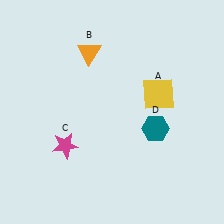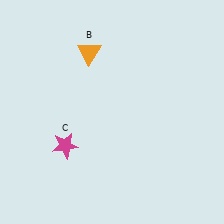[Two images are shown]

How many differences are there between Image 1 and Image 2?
There are 2 differences between the two images.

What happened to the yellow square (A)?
The yellow square (A) was removed in Image 2. It was in the top-right area of Image 1.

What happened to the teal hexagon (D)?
The teal hexagon (D) was removed in Image 2. It was in the bottom-right area of Image 1.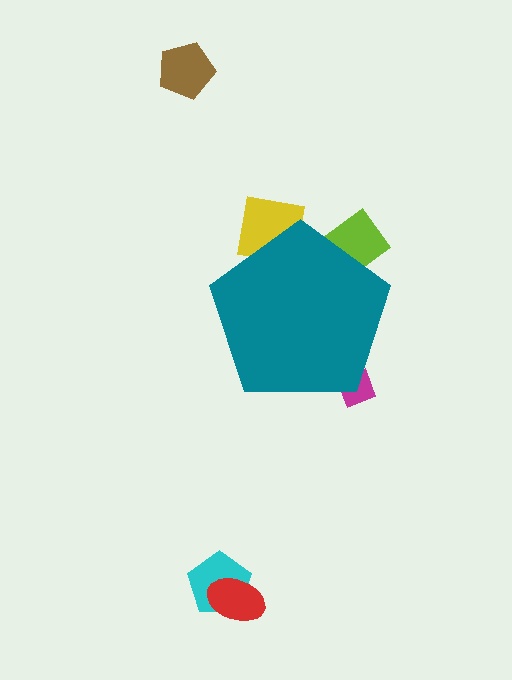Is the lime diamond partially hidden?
Yes, the lime diamond is partially hidden behind the teal pentagon.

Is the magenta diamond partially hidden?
Yes, the magenta diamond is partially hidden behind the teal pentagon.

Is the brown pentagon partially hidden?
No, the brown pentagon is fully visible.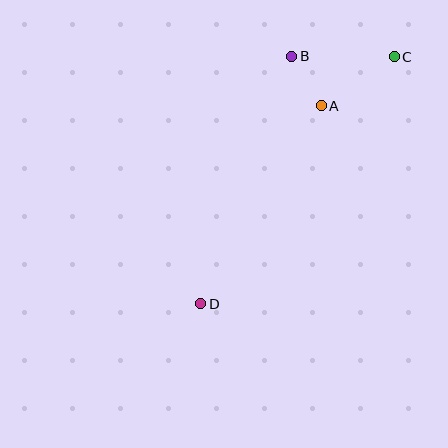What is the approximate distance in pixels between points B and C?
The distance between B and C is approximately 103 pixels.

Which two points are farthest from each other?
Points C and D are farthest from each other.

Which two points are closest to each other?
Points A and B are closest to each other.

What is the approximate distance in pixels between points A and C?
The distance between A and C is approximately 88 pixels.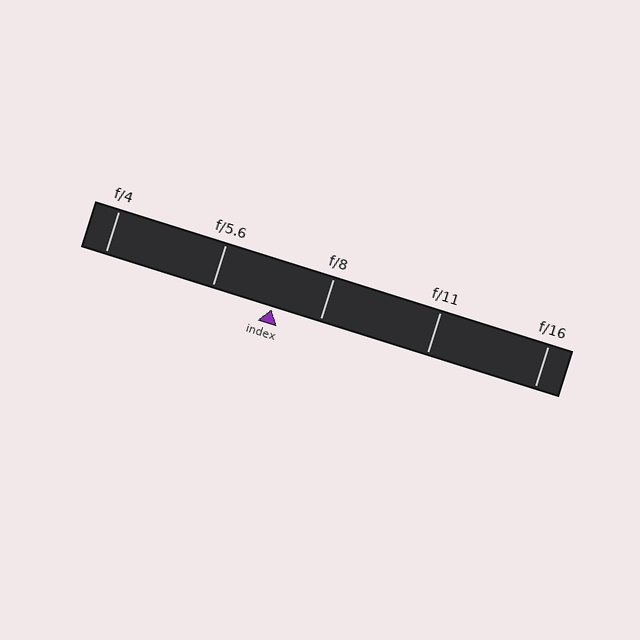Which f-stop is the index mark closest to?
The index mark is closest to f/8.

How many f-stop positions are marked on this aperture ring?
There are 5 f-stop positions marked.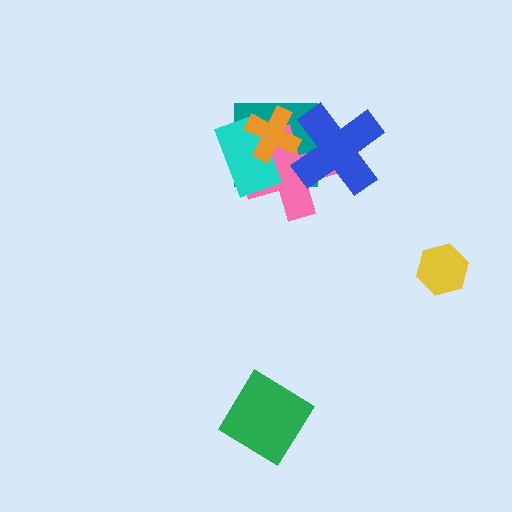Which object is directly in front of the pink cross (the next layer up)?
The blue cross is directly in front of the pink cross.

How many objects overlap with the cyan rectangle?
3 objects overlap with the cyan rectangle.